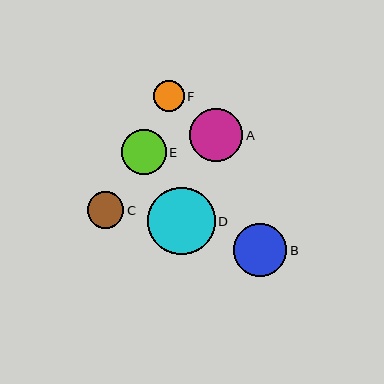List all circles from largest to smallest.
From largest to smallest: D, A, B, E, C, F.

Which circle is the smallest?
Circle F is the smallest with a size of approximately 31 pixels.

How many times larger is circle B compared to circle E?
Circle B is approximately 1.2 times the size of circle E.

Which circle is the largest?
Circle D is the largest with a size of approximately 68 pixels.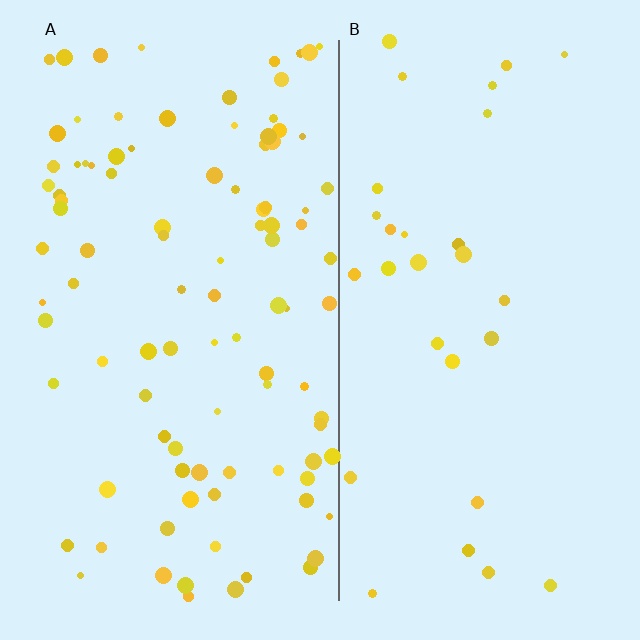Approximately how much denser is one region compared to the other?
Approximately 3.3× — region A over region B.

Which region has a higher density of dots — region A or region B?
A (the left).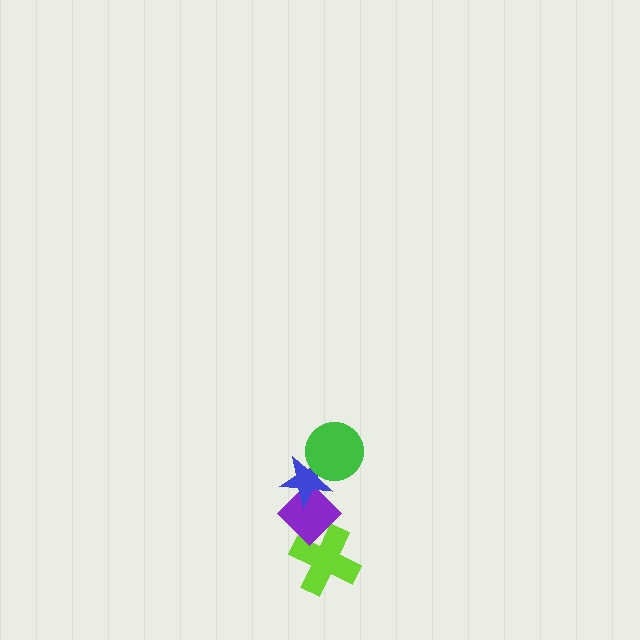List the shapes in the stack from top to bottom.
From top to bottom: the green circle, the blue star, the purple diamond, the lime cross.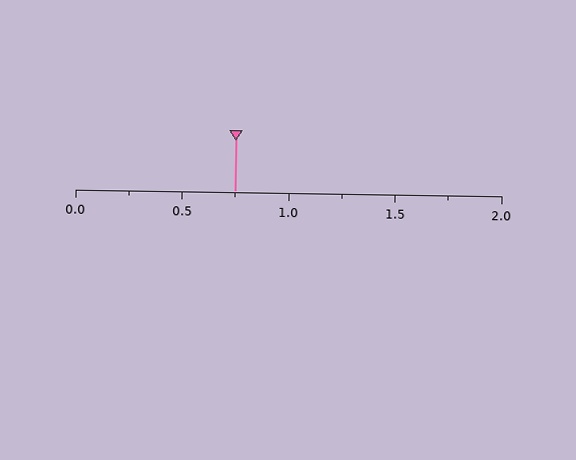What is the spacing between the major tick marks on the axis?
The major ticks are spaced 0.5 apart.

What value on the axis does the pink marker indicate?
The marker indicates approximately 0.75.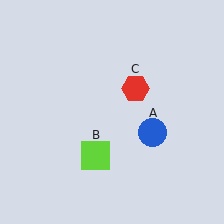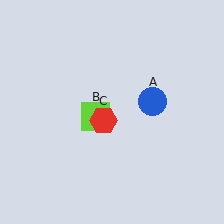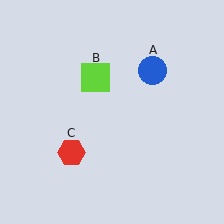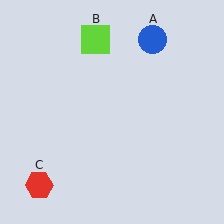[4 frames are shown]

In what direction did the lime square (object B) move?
The lime square (object B) moved up.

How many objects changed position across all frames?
3 objects changed position: blue circle (object A), lime square (object B), red hexagon (object C).